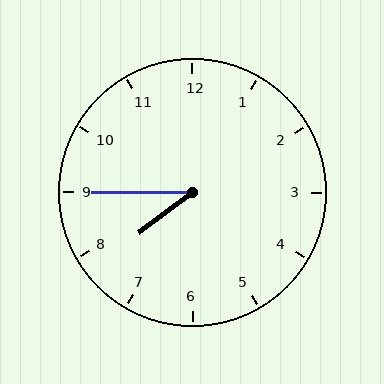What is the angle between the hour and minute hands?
Approximately 38 degrees.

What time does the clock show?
7:45.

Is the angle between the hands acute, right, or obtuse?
It is acute.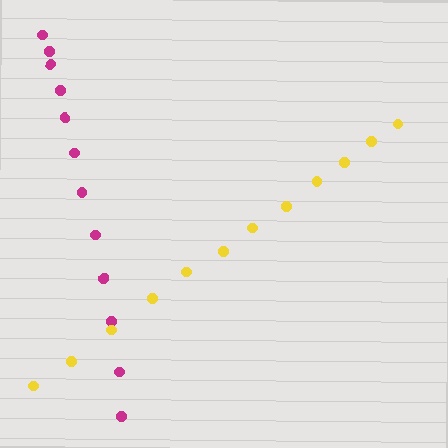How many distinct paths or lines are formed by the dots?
There are 2 distinct paths.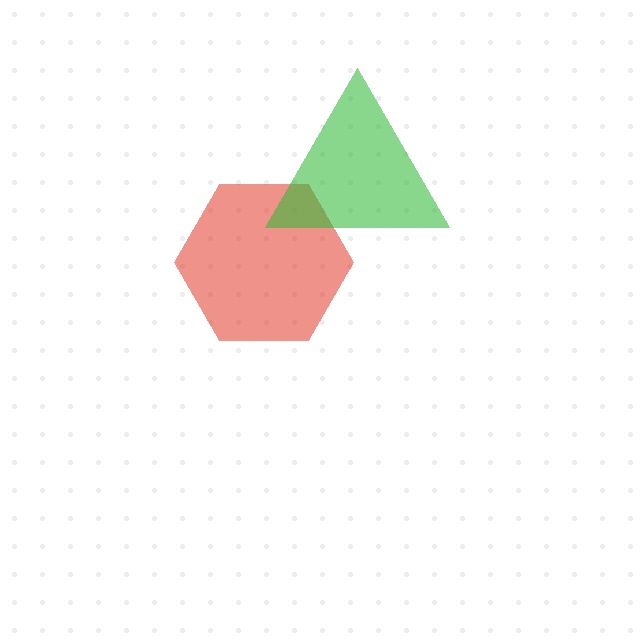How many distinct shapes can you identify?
There are 2 distinct shapes: a red hexagon, a green triangle.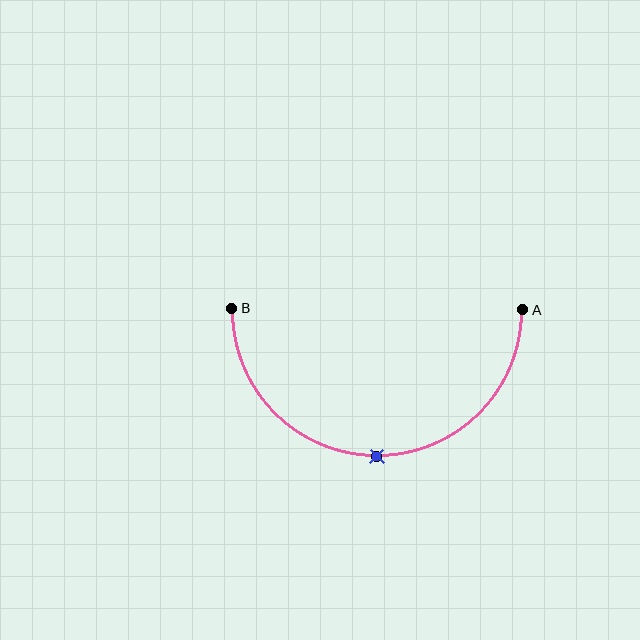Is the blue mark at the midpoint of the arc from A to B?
Yes. The blue mark lies on the arc at equal arc-length from both A and B — it is the arc midpoint.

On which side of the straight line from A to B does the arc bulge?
The arc bulges below the straight line connecting A and B.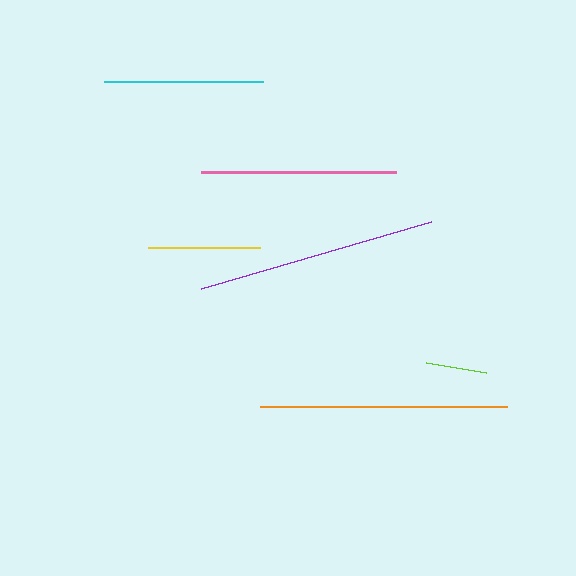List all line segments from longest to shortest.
From longest to shortest: orange, purple, pink, cyan, yellow, lime.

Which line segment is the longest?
The orange line is the longest at approximately 247 pixels.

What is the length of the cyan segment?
The cyan segment is approximately 159 pixels long.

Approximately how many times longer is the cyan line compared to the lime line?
The cyan line is approximately 2.6 times the length of the lime line.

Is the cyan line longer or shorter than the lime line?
The cyan line is longer than the lime line.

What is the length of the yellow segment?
The yellow segment is approximately 112 pixels long.